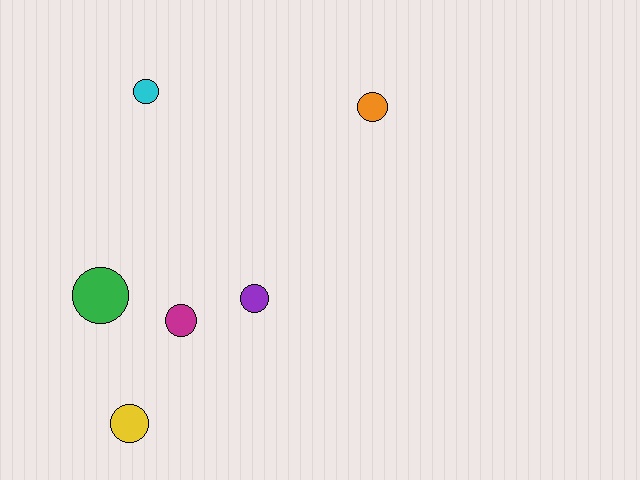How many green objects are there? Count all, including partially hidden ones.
There is 1 green object.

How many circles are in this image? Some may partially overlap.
There are 6 circles.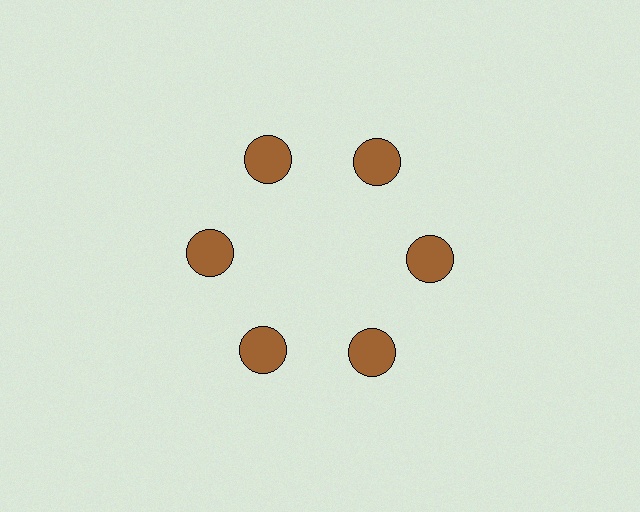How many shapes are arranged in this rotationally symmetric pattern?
There are 6 shapes, arranged in 6 groups of 1.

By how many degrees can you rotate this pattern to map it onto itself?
The pattern maps onto itself every 60 degrees of rotation.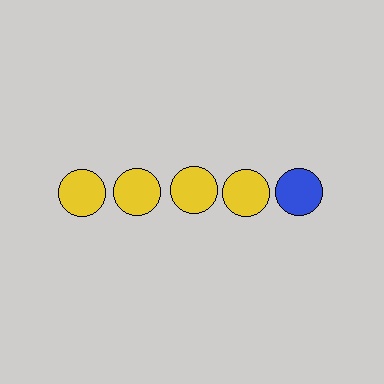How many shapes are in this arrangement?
There are 5 shapes arranged in a grid pattern.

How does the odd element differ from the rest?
It has a different color: blue instead of yellow.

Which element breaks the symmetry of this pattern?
The blue circle in the top row, rightmost column breaks the symmetry. All other shapes are yellow circles.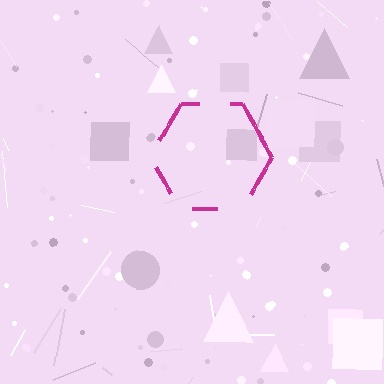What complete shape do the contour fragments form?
The contour fragments form a hexagon.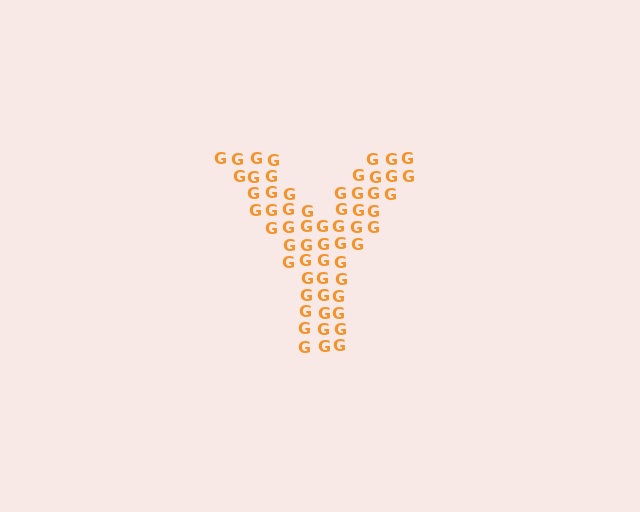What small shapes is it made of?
It is made of small letter G's.